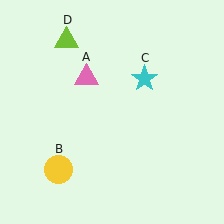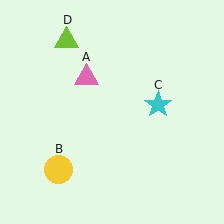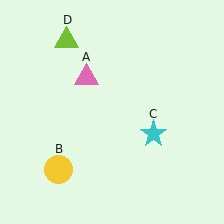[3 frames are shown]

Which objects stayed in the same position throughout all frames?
Pink triangle (object A) and yellow circle (object B) and lime triangle (object D) remained stationary.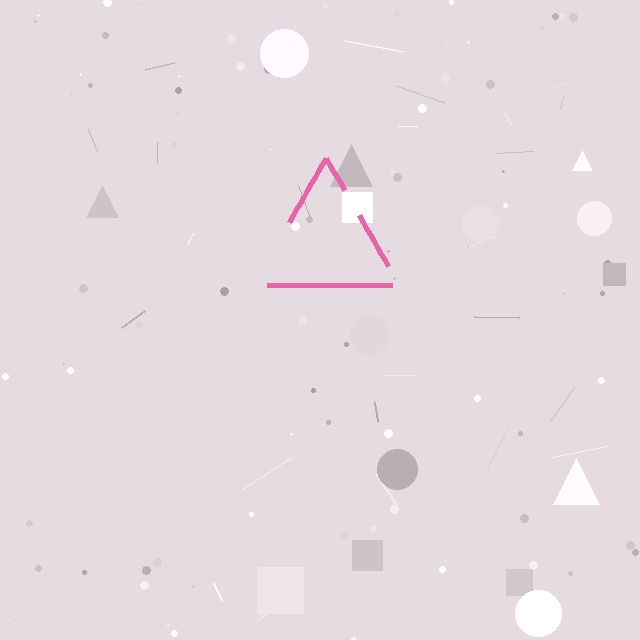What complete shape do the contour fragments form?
The contour fragments form a triangle.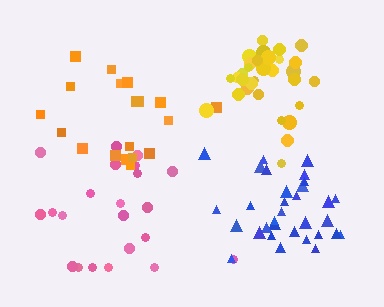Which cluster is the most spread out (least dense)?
Pink.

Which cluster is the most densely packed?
Yellow.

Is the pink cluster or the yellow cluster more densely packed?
Yellow.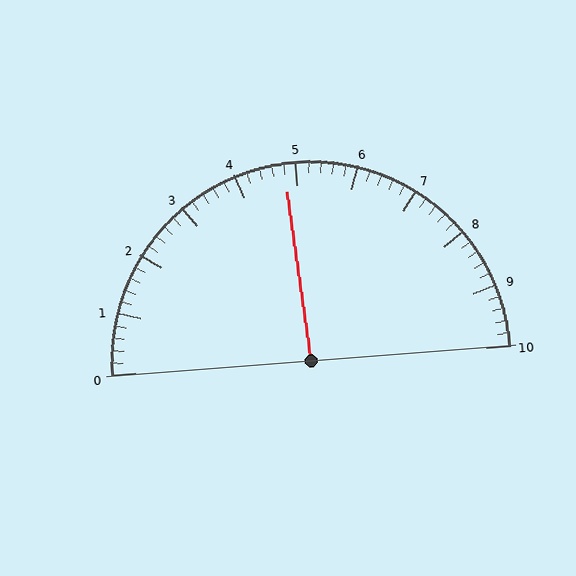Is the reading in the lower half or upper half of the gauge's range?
The reading is in the lower half of the range (0 to 10).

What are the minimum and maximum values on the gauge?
The gauge ranges from 0 to 10.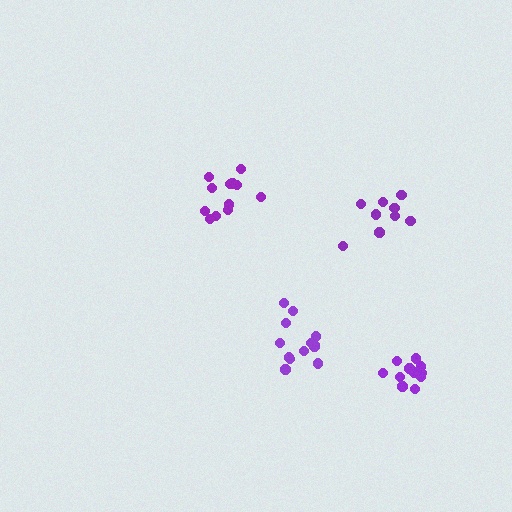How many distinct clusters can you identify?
There are 4 distinct clusters.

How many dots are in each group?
Group 1: 11 dots, Group 2: 12 dots, Group 3: 13 dots, Group 4: 9 dots (45 total).